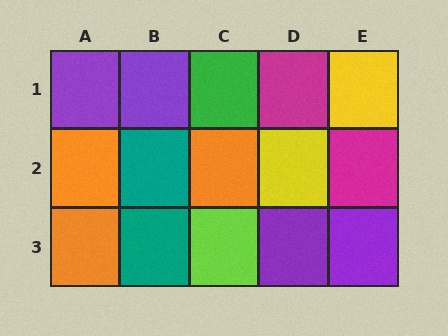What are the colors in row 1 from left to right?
Purple, purple, green, magenta, yellow.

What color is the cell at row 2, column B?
Teal.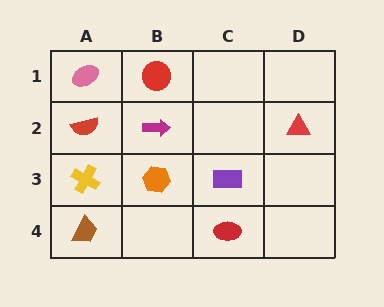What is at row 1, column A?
A pink ellipse.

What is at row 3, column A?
A yellow cross.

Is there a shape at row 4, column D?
No, that cell is empty.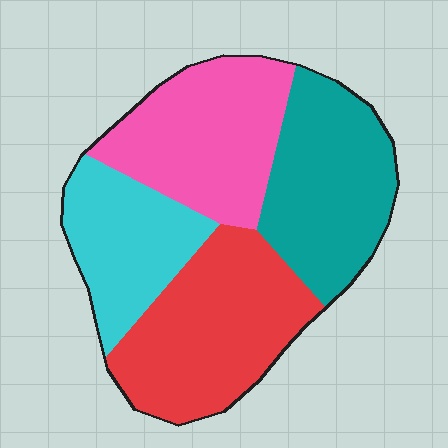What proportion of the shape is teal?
Teal covers 26% of the shape.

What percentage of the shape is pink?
Pink covers about 25% of the shape.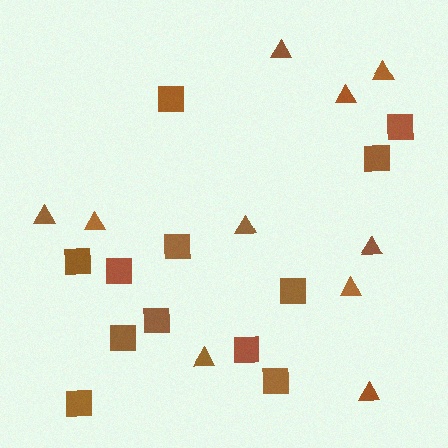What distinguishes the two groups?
There are 2 groups: one group of triangles (10) and one group of squares (12).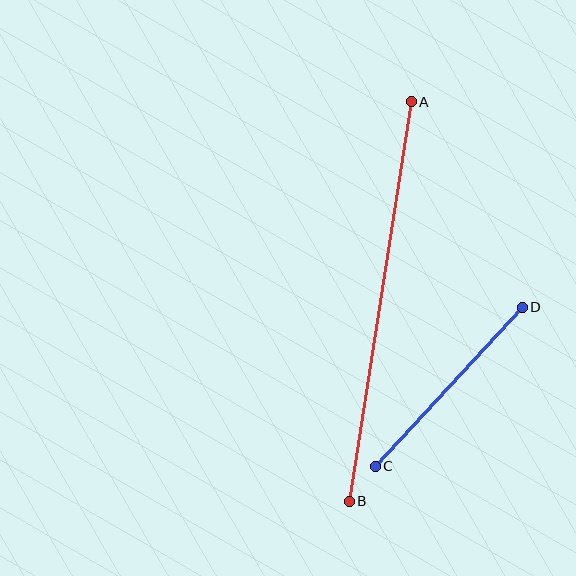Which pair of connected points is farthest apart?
Points A and B are farthest apart.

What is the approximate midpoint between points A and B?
The midpoint is at approximately (380, 302) pixels.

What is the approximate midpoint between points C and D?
The midpoint is at approximately (449, 387) pixels.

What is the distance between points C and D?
The distance is approximately 216 pixels.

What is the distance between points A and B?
The distance is approximately 404 pixels.